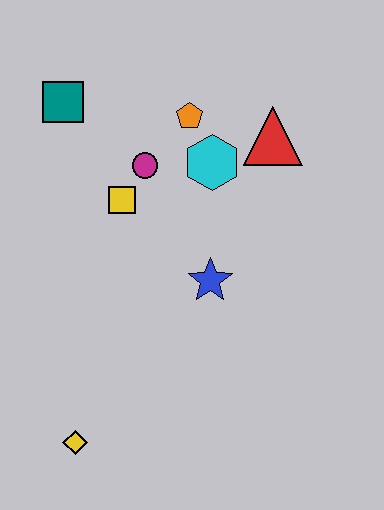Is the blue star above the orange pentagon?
No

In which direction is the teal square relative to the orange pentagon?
The teal square is to the left of the orange pentagon.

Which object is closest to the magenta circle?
The yellow square is closest to the magenta circle.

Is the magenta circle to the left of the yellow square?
No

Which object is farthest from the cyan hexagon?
The yellow diamond is farthest from the cyan hexagon.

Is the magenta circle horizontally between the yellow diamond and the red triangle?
Yes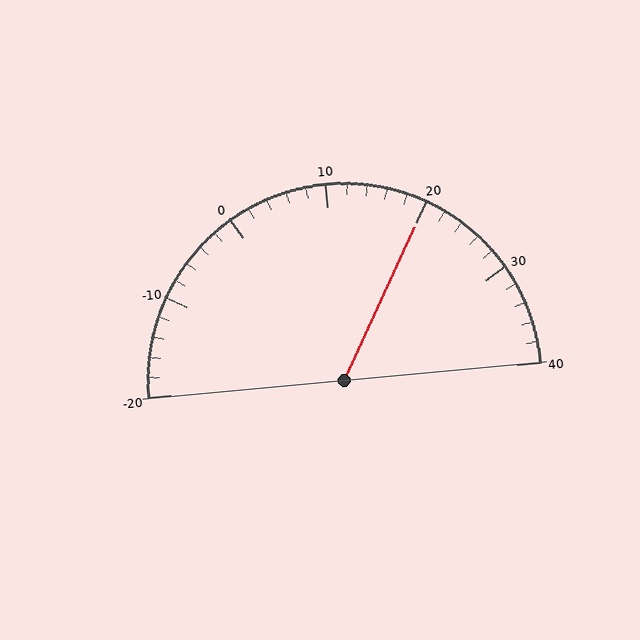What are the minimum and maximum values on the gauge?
The gauge ranges from -20 to 40.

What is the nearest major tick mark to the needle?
The nearest major tick mark is 20.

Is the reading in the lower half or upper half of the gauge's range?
The reading is in the upper half of the range (-20 to 40).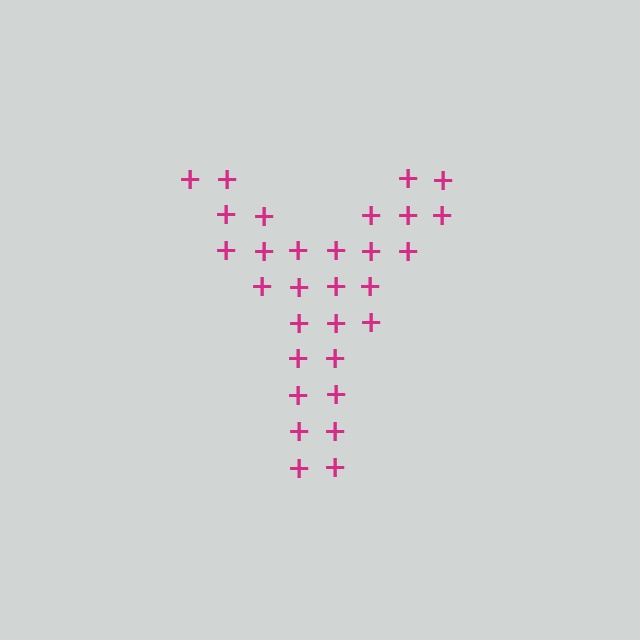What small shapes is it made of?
It is made of small plus signs.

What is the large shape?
The large shape is the letter Y.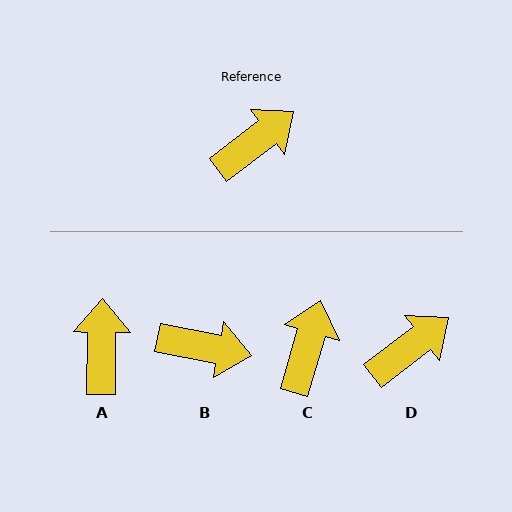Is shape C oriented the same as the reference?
No, it is off by about 36 degrees.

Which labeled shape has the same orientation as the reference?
D.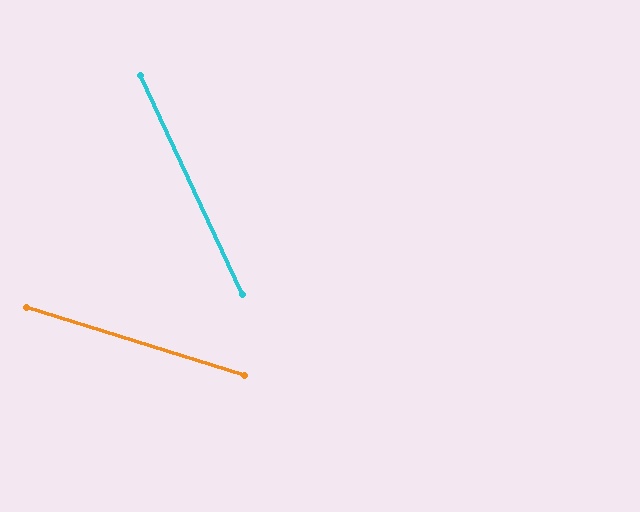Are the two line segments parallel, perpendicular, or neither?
Neither parallel nor perpendicular — they differ by about 48°.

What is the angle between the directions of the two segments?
Approximately 48 degrees.